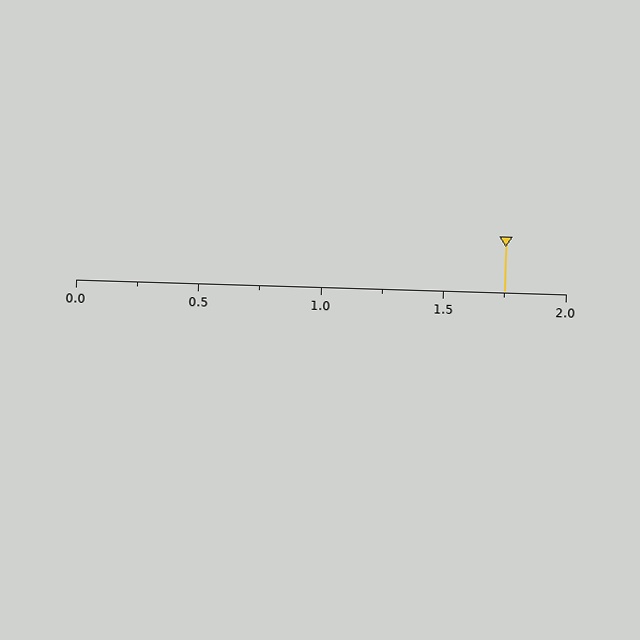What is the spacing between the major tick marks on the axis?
The major ticks are spaced 0.5 apart.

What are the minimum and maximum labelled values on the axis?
The axis runs from 0.0 to 2.0.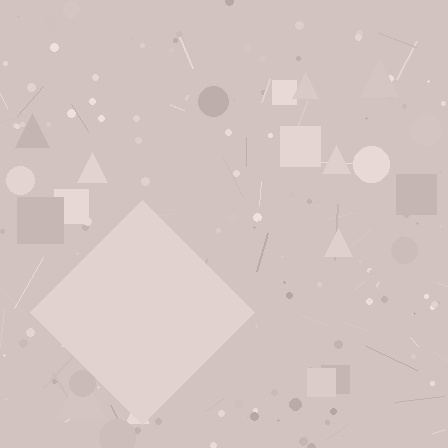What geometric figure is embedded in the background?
A diamond is embedded in the background.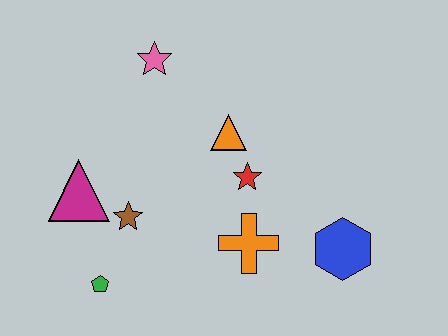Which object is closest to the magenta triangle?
The brown star is closest to the magenta triangle.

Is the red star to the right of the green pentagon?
Yes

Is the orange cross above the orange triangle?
No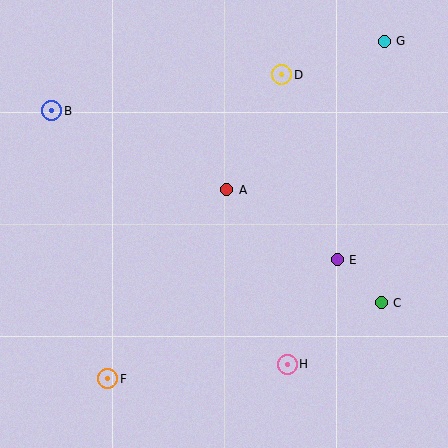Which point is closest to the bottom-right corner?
Point C is closest to the bottom-right corner.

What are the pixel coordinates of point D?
Point D is at (282, 75).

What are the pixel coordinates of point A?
Point A is at (227, 190).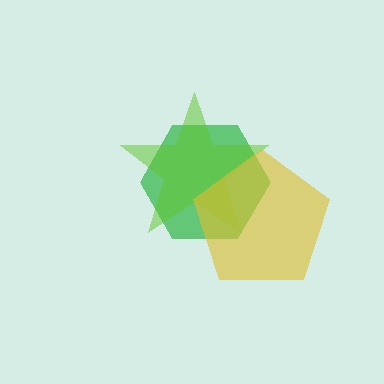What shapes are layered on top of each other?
The layered shapes are: a green hexagon, a lime star, a yellow pentagon.